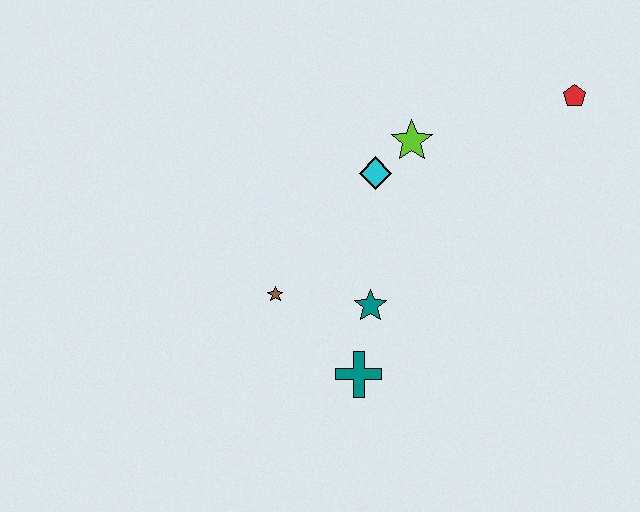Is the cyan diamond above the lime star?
No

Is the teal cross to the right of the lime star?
No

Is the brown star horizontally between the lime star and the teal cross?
No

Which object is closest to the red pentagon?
The lime star is closest to the red pentagon.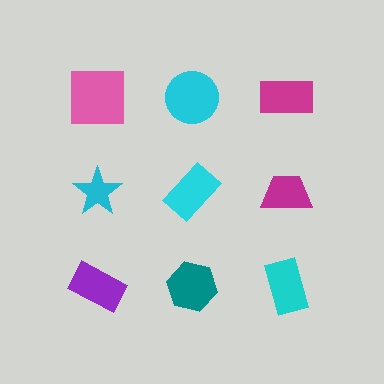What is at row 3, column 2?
A teal hexagon.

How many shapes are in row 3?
3 shapes.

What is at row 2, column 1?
A cyan star.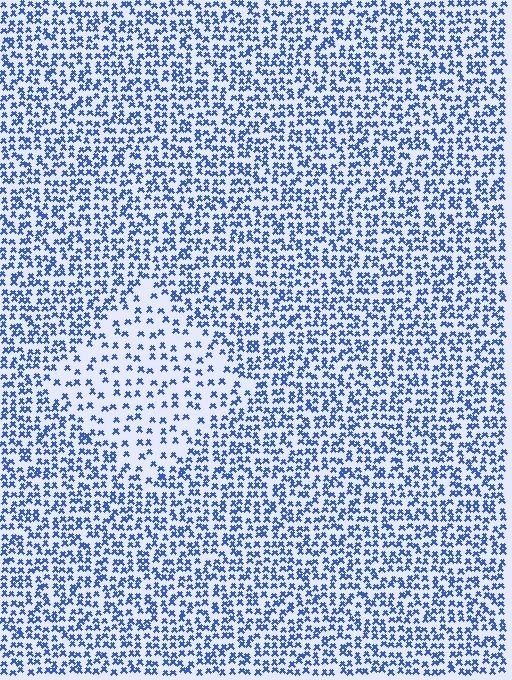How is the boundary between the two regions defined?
The boundary is defined by a change in element density (approximately 2.1x ratio). All elements are the same color, size, and shape.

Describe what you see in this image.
The image contains small blue elements arranged at two different densities. A diamond-shaped region is visible where the elements are less densely packed than the surrounding area.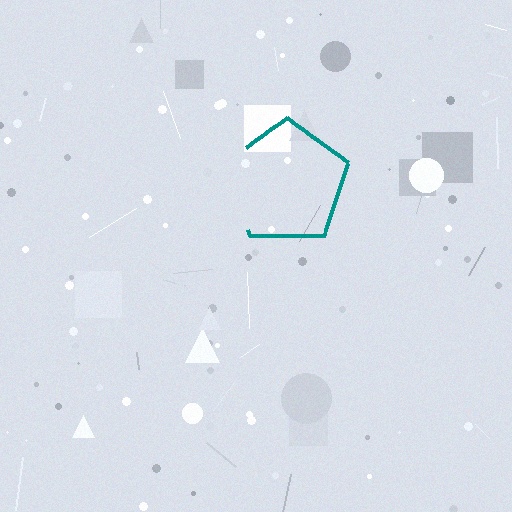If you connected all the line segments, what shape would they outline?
They would outline a pentagon.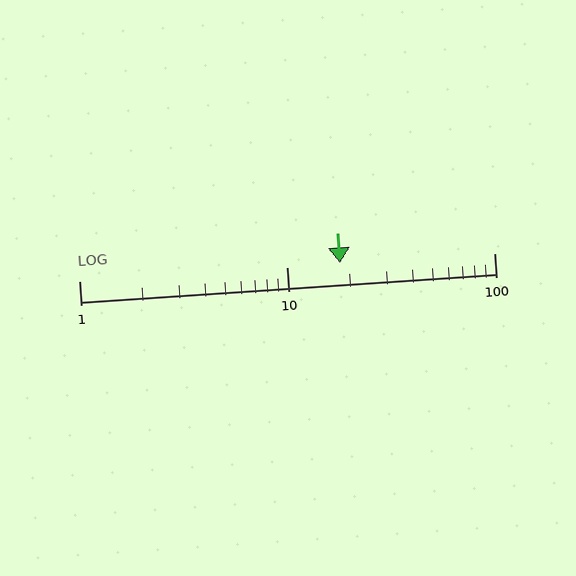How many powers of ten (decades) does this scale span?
The scale spans 2 decades, from 1 to 100.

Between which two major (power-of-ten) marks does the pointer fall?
The pointer is between 10 and 100.